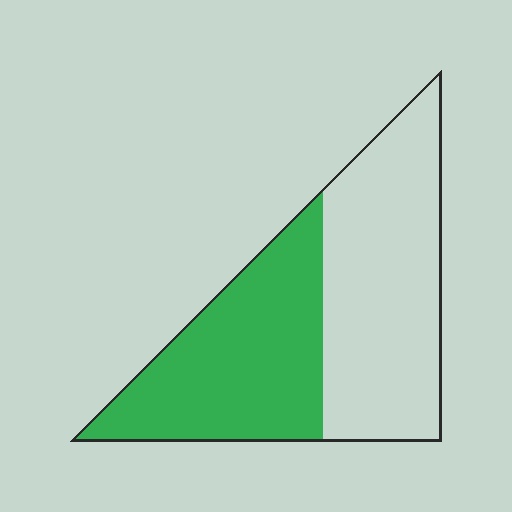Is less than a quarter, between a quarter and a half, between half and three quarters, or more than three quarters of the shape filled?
Between a quarter and a half.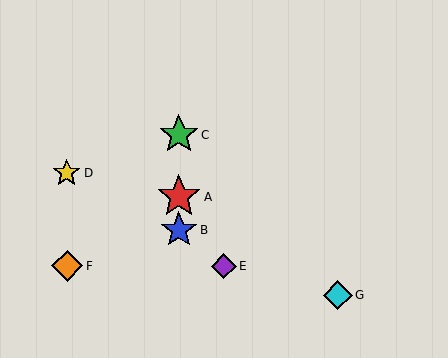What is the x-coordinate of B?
Object B is at x≈179.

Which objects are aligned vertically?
Objects A, B, C are aligned vertically.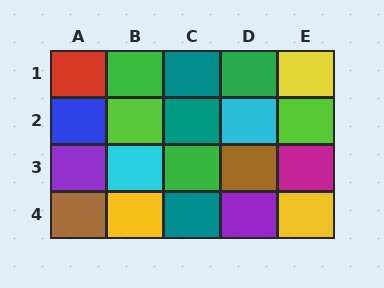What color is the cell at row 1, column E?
Yellow.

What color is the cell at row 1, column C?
Teal.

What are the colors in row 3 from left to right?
Purple, cyan, green, brown, magenta.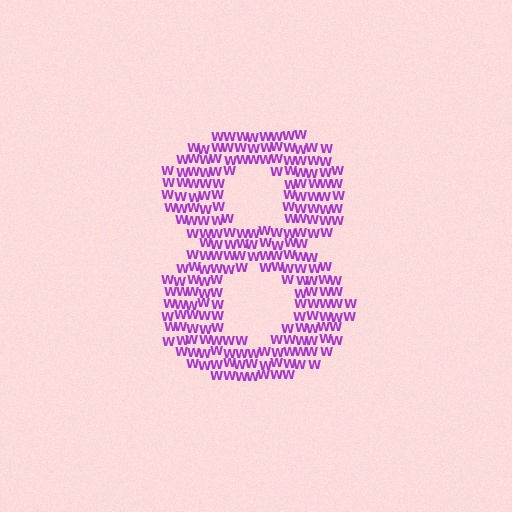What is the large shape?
The large shape is the digit 8.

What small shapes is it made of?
It is made of small letter W's.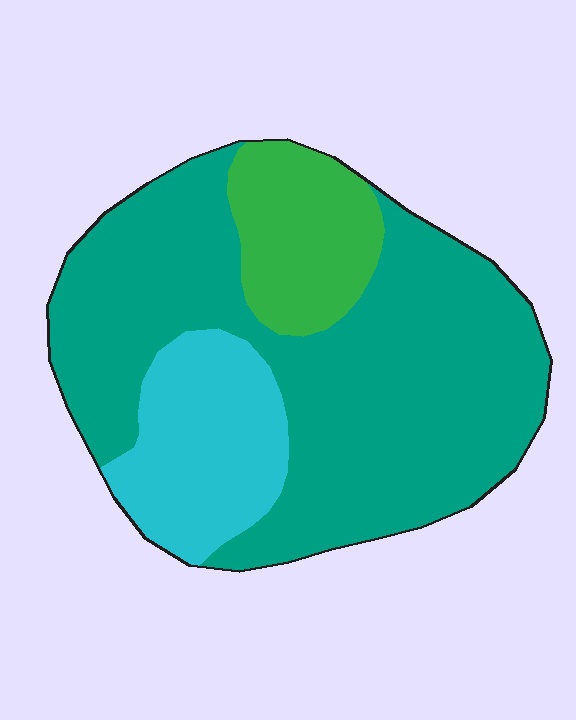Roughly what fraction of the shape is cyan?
Cyan covers about 20% of the shape.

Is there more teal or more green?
Teal.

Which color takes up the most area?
Teal, at roughly 65%.